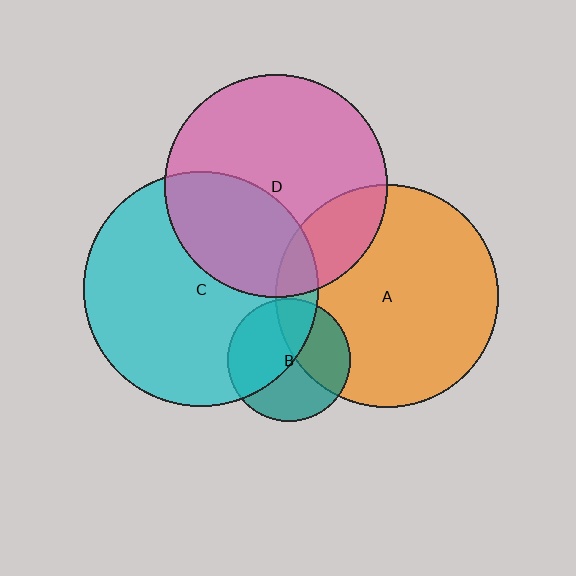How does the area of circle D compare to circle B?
Approximately 3.3 times.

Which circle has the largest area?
Circle C (cyan).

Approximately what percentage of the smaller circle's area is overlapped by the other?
Approximately 35%.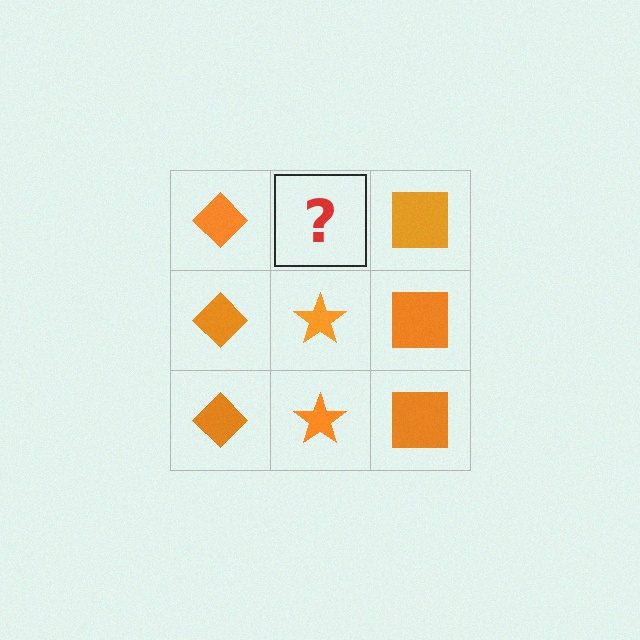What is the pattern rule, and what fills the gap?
The rule is that each column has a consistent shape. The gap should be filled with an orange star.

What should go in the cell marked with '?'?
The missing cell should contain an orange star.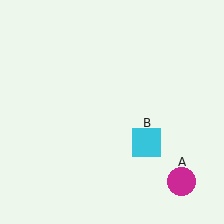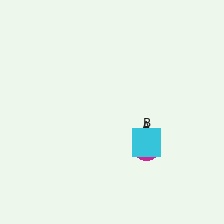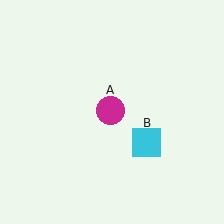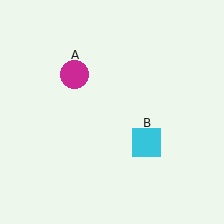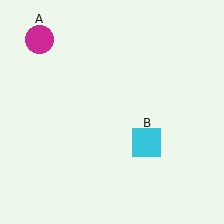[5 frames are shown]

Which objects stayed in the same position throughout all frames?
Cyan square (object B) remained stationary.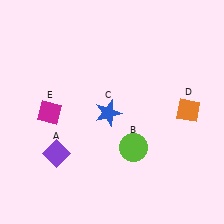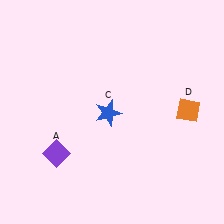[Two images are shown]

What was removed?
The magenta diamond (E), the lime circle (B) were removed in Image 2.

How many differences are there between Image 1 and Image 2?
There are 2 differences between the two images.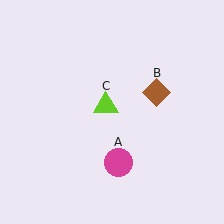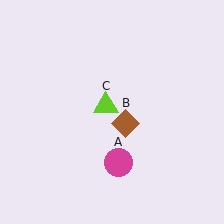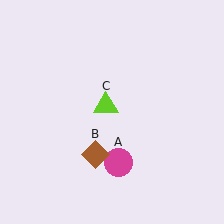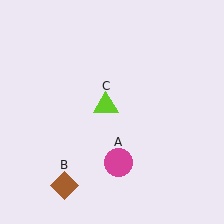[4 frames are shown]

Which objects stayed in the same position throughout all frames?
Magenta circle (object A) and lime triangle (object C) remained stationary.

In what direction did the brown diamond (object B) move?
The brown diamond (object B) moved down and to the left.